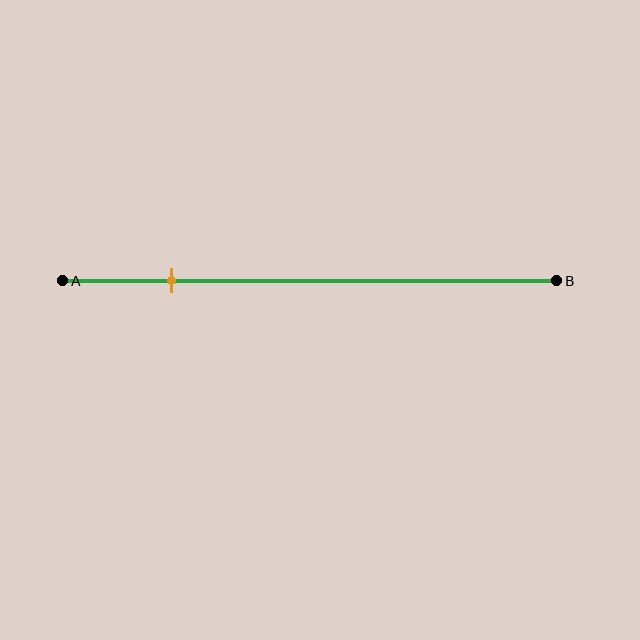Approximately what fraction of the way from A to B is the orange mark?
The orange mark is approximately 20% of the way from A to B.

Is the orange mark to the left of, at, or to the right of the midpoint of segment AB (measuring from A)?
The orange mark is to the left of the midpoint of segment AB.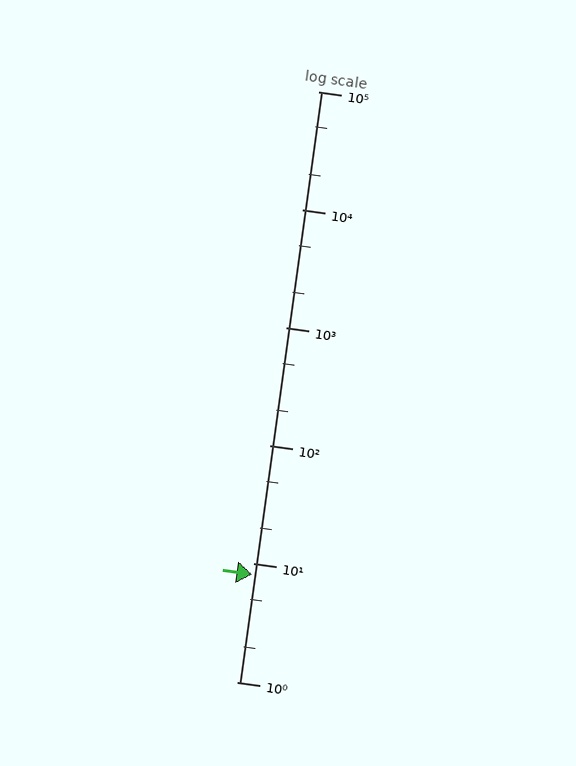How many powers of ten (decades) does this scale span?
The scale spans 5 decades, from 1 to 100000.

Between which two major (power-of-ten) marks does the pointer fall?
The pointer is between 1 and 10.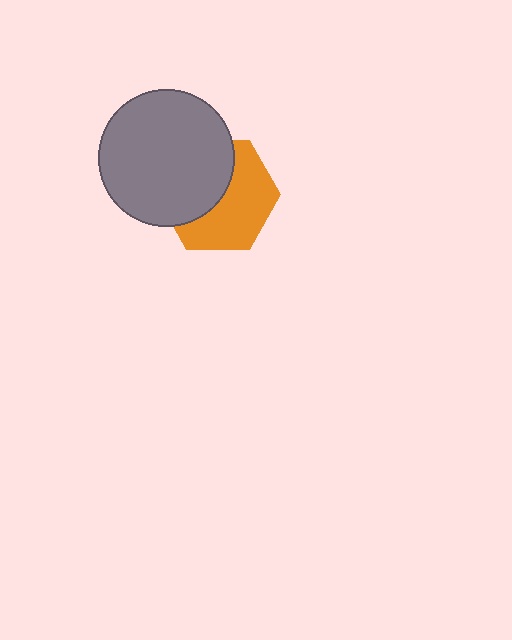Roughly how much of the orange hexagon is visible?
About half of it is visible (roughly 54%).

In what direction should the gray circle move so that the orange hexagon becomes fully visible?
The gray circle should move toward the upper-left. That is the shortest direction to clear the overlap and leave the orange hexagon fully visible.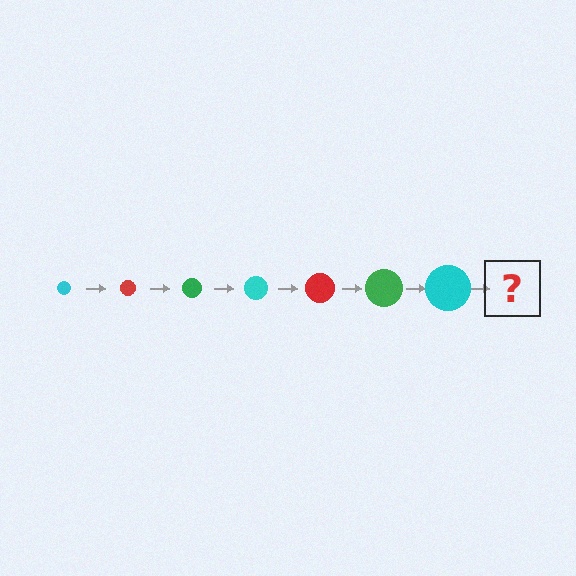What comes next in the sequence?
The next element should be a red circle, larger than the previous one.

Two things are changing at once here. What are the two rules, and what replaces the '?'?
The two rules are that the circle grows larger each step and the color cycles through cyan, red, and green. The '?' should be a red circle, larger than the previous one.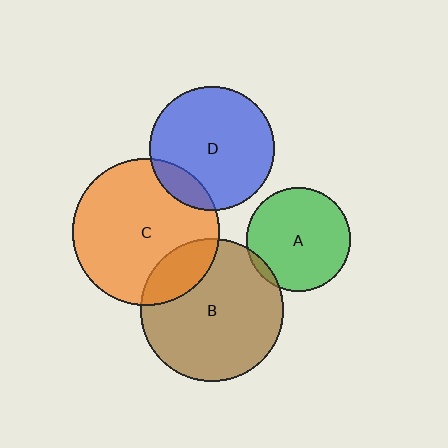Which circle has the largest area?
Circle C (orange).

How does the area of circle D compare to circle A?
Approximately 1.4 times.